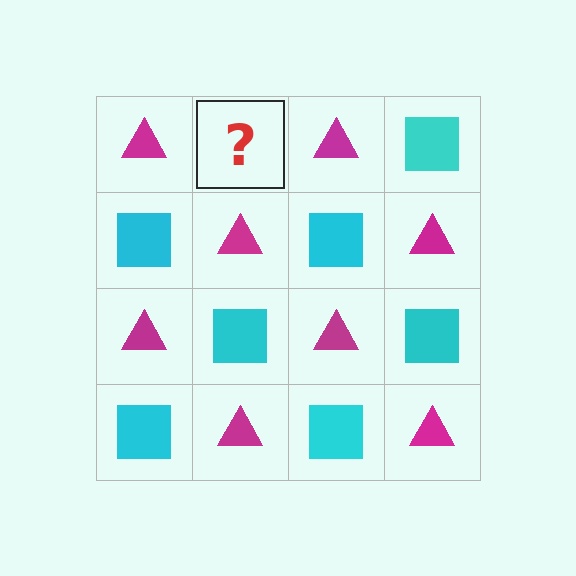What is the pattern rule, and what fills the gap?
The rule is that it alternates magenta triangle and cyan square in a checkerboard pattern. The gap should be filled with a cyan square.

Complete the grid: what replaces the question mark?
The question mark should be replaced with a cyan square.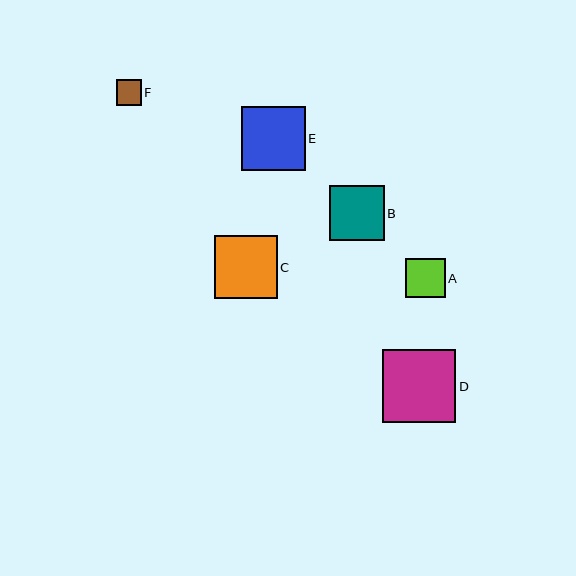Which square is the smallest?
Square F is the smallest with a size of approximately 25 pixels.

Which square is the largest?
Square D is the largest with a size of approximately 73 pixels.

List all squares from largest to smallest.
From largest to smallest: D, E, C, B, A, F.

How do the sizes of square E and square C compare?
Square E and square C are approximately the same size.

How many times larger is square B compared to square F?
Square B is approximately 2.2 times the size of square F.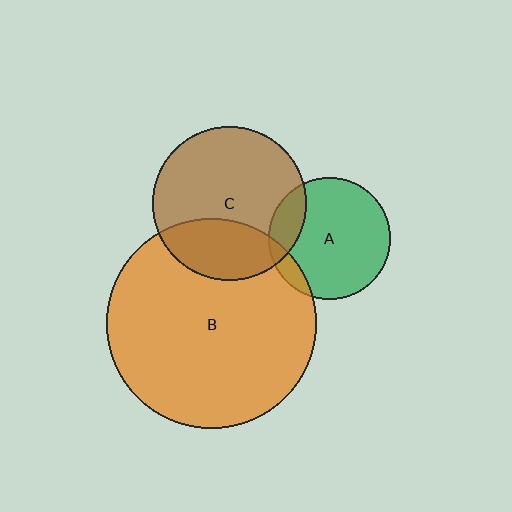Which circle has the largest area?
Circle B (orange).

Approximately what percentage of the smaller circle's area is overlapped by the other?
Approximately 30%.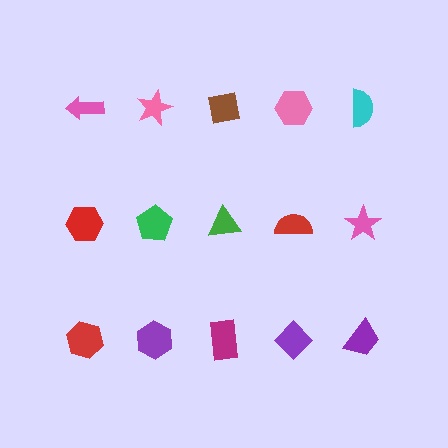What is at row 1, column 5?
A cyan semicircle.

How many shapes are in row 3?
5 shapes.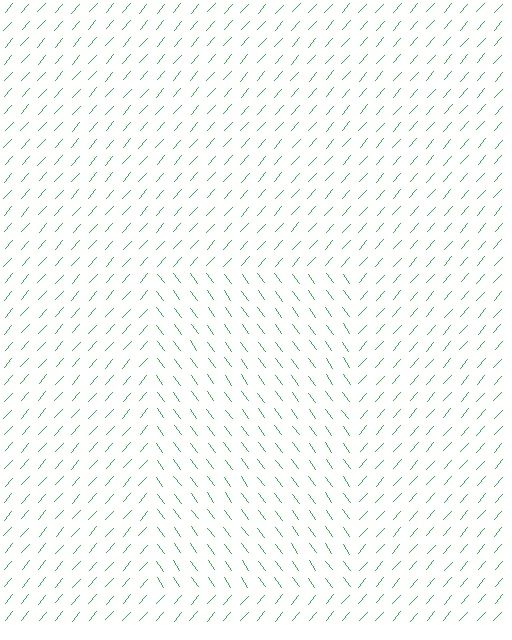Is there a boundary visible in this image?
Yes, there is a texture boundary formed by a change in line orientation.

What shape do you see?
I see a rectangle.